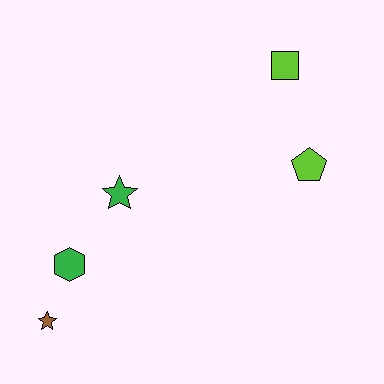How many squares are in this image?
There is 1 square.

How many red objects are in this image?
There are no red objects.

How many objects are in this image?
There are 5 objects.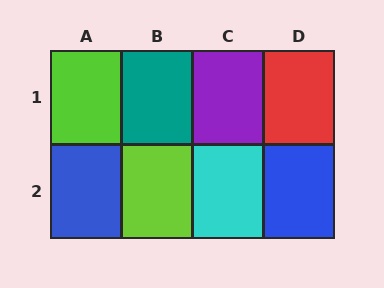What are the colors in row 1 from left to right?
Lime, teal, purple, red.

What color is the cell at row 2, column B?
Lime.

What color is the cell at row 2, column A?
Blue.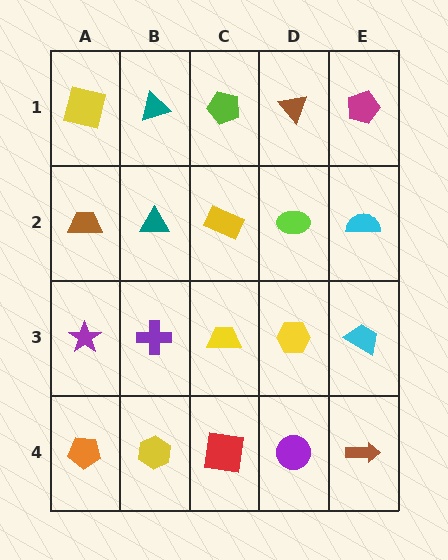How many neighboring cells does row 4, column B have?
3.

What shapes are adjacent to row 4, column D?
A yellow hexagon (row 3, column D), a red square (row 4, column C), a brown arrow (row 4, column E).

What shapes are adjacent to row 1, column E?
A cyan semicircle (row 2, column E), a brown triangle (row 1, column D).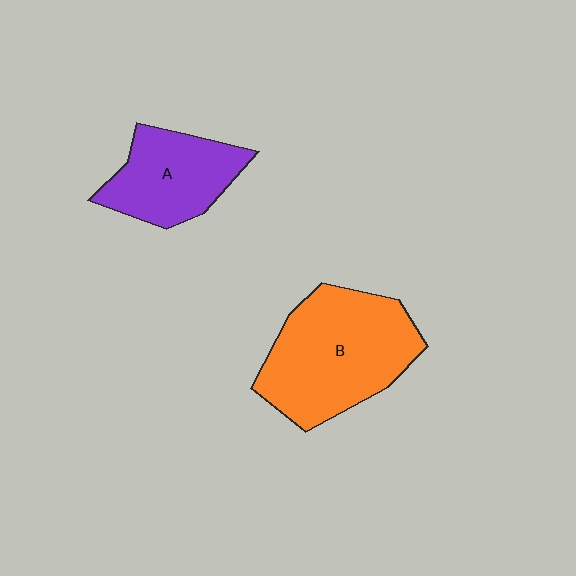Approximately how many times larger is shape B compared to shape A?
Approximately 1.6 times.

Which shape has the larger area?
Shape B (orange).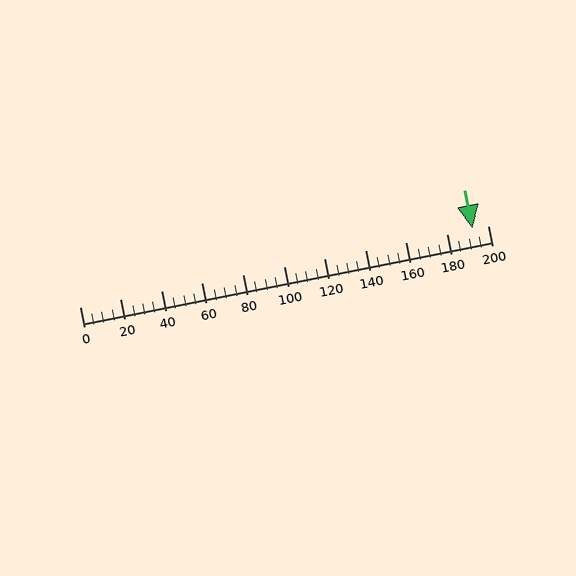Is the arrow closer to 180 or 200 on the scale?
The arrow is closer to 200.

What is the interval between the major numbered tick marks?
The major tick marks are spaced 20 units apart.